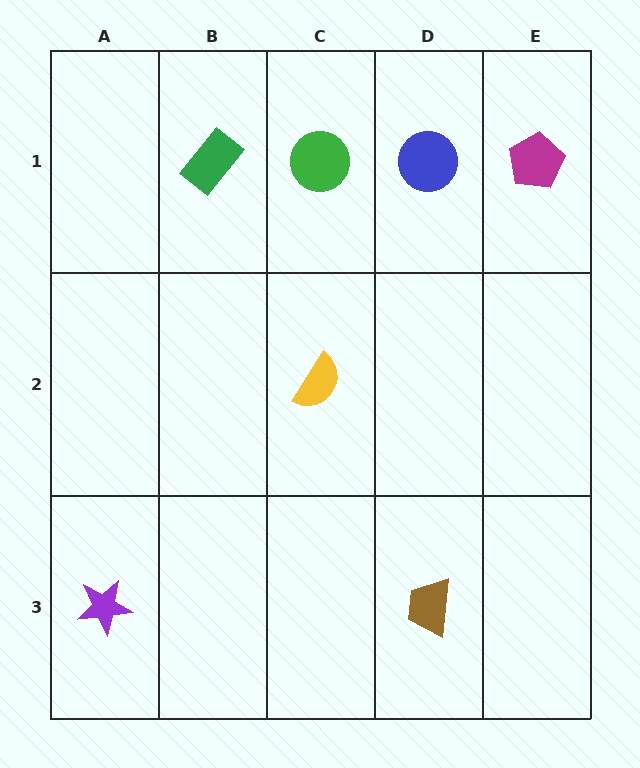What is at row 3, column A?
A purple star.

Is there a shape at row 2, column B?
No, that cell is empty.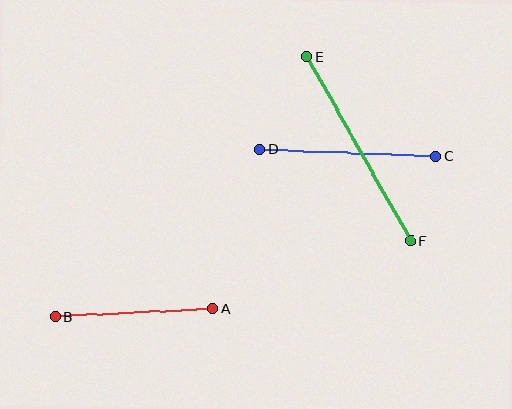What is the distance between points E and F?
The distance is approximately 211 pixels.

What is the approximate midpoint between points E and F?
The midpoint is at approximately (359, 149) pixels.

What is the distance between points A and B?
The distance is approximately 158 pixels.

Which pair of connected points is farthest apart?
Points E and F are farthest apart.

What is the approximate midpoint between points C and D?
The midpoint is at approximately (347, 153) pixels.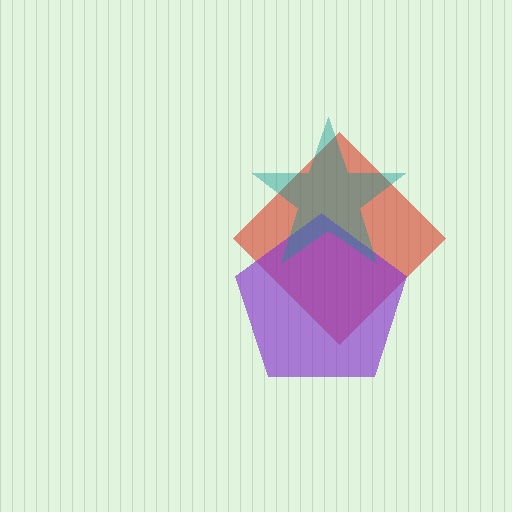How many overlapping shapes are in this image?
There are 3 overlapping shapes in the image.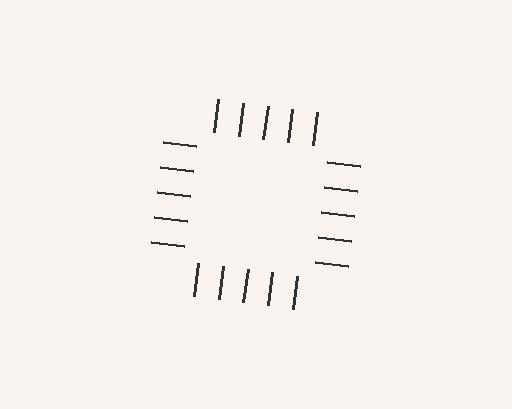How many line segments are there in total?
20 — 5 along each of the 4 edges.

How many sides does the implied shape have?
4 sides — the line-ends trace a square.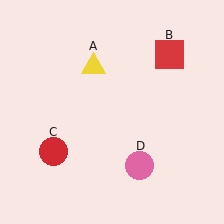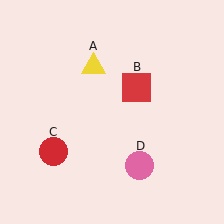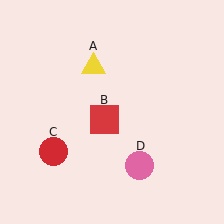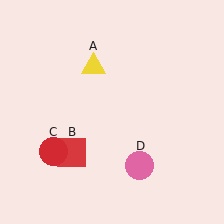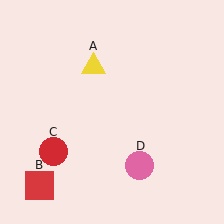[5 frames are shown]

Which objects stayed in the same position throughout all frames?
Yellow triangle (object A) and red circle (object C) and pink circle (object D) remained stationary.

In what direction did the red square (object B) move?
The red square (object B) moved down and to the left.